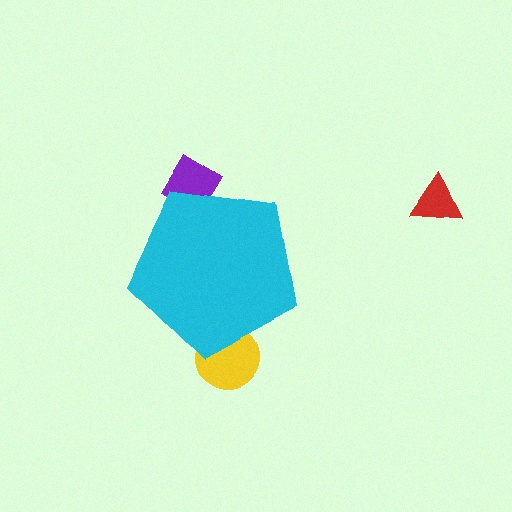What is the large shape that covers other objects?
A cyan pentagon.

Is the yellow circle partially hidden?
Yes, the yellow circle is partially hidden behind the cyan pentagon.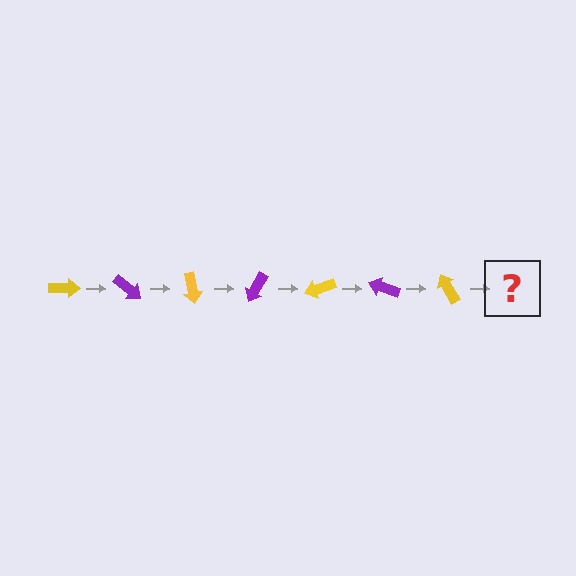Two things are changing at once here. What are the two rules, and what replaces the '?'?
The two rules are that it rotates 40 degrees each step and the color cycles through yellow and purple. The '?' should be a purple arrow, rotated 280 degrees from the start.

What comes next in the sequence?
The next element should be a purple arrow, rotated 280 degrees from the start.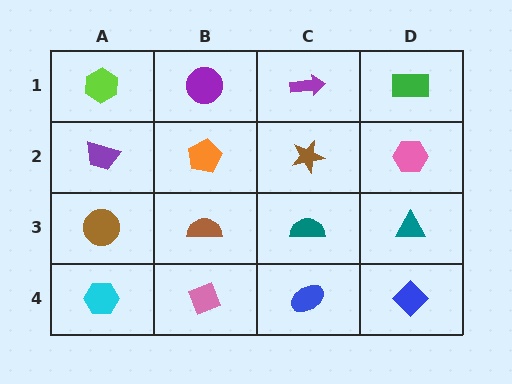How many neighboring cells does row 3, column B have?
4.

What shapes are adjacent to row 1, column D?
A pink hexagon (row 2, column D), a purple arrow (row 1, column C).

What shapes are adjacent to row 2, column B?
A purple circle (row 1, column B), a brown semicircle (row 3, column B), a purple trapezoid (row 2, column A), a brown star (row 2, column C).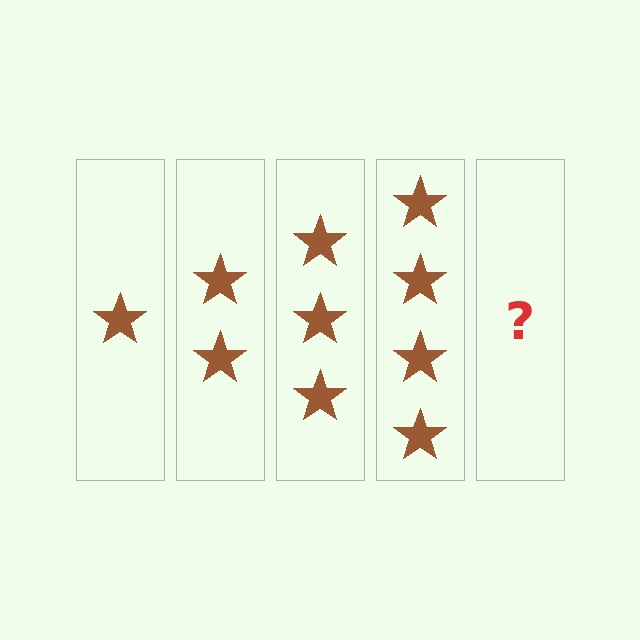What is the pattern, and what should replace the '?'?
The pattern is that each step adds one more star. The '?' should be 5 stars.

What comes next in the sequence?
The next element should be 5 stars.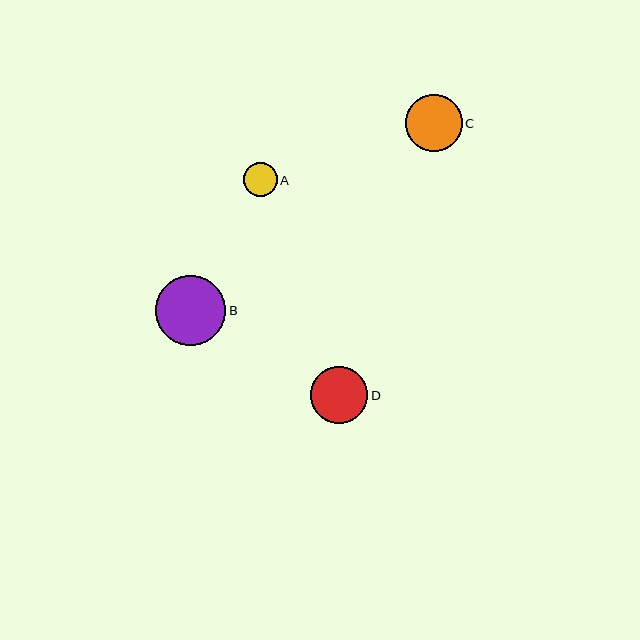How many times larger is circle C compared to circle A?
Circle C is approximately 1.7 times the size of circle A.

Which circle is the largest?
Circle B is the largest with a size of approximately 70 pixels.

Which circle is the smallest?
Circle A is the smallest with a size of approximately 34 pixels.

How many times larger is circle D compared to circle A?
Circle D is approximately 1.7 times the size of circle A.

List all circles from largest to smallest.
From largest to smallest: B, C, D, A.